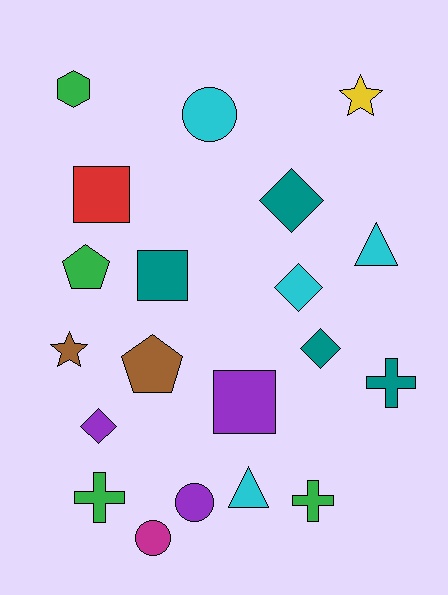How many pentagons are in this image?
There are 2 pentagons.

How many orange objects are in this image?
There are no orange objects.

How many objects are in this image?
There are 20 objects.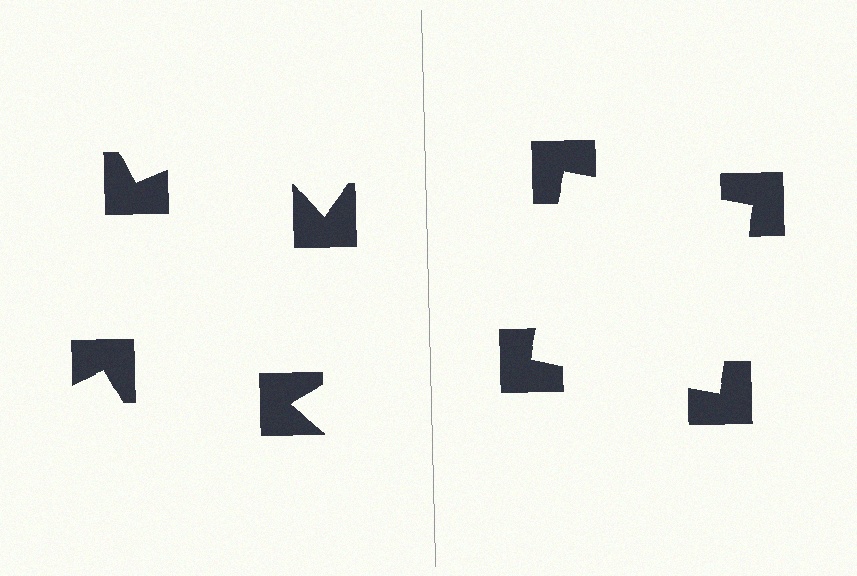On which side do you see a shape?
An illusory square appears on the right side. On the left side the wedge cuts are rotated, so no coherent shape forms.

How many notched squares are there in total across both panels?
8 — 4 on each side.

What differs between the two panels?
The notched squares are positioned identically on both sides; only the wedge orientations differ. On the right they align to a square; on the left they are misaligned.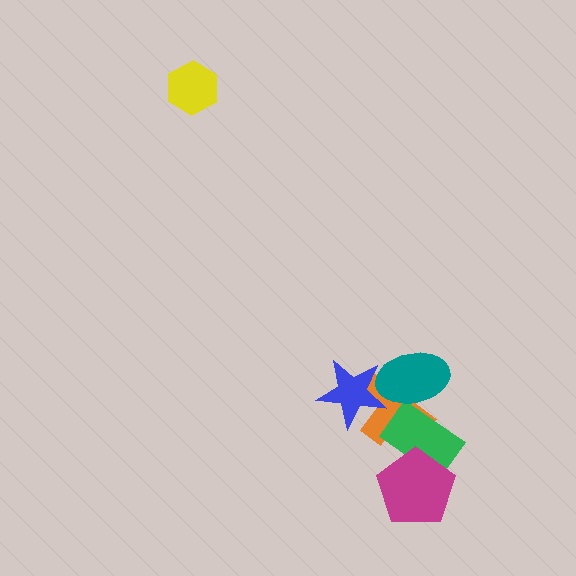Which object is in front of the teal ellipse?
The blue star is in front of the teal ellipse.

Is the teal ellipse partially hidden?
Yes, it is partially covered by another shape.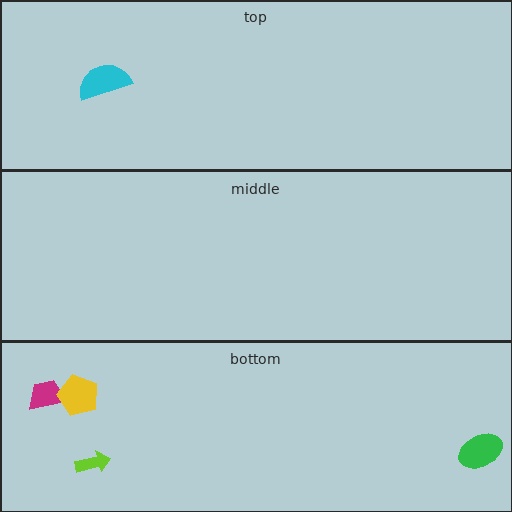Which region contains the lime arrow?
The bottom region.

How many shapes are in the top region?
1.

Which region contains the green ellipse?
The bottom region.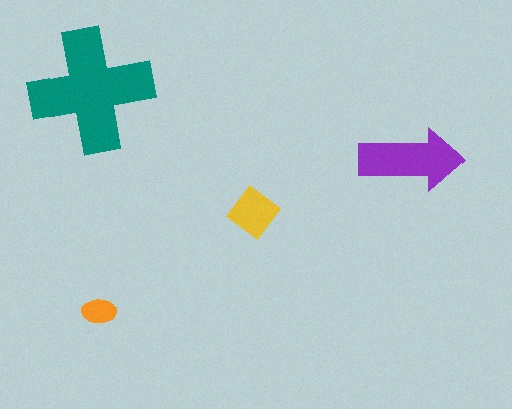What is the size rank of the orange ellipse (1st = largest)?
4th.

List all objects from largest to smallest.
The teal cross, the purple arrow, the yellow diamond, the orange ellipse.